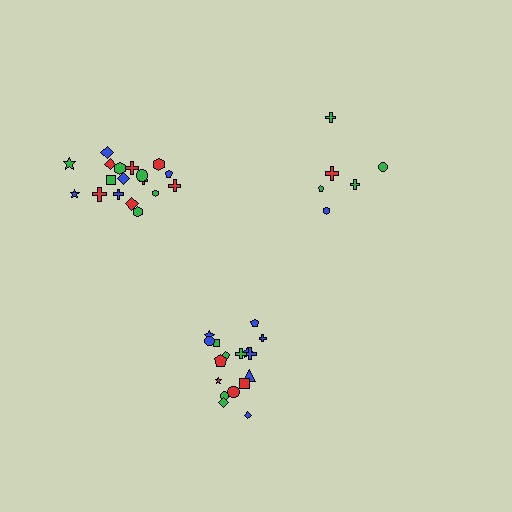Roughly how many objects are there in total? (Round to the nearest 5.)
Roughly 40 objects in total.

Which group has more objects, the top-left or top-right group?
The top-left group.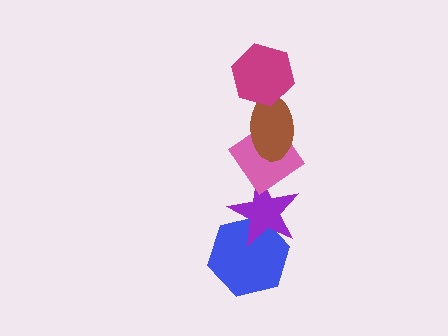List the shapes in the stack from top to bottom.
From top to bottom: the magenta hexagon, the brown ellipse, the pink diamond, the purple star, the blue hexagon.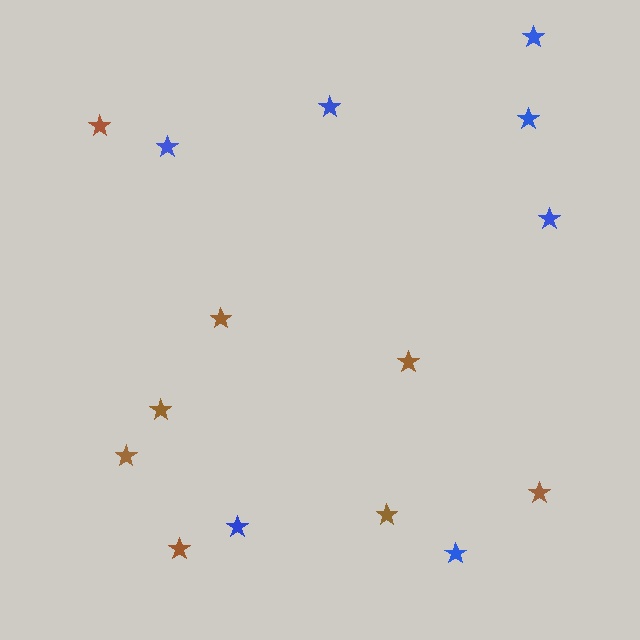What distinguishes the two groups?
There are 2 groups: one group of blue stars (7) and one group of brown stars (8).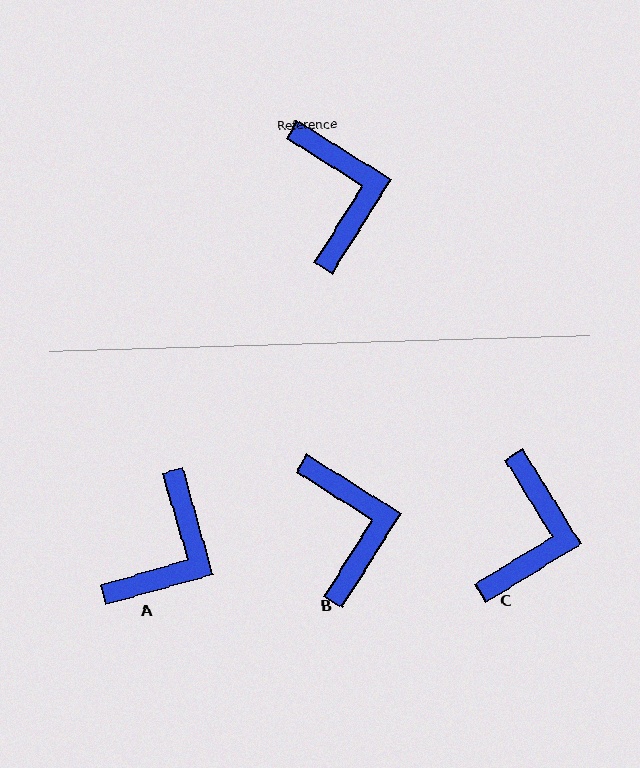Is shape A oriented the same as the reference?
No, it is off by about 42 degrees.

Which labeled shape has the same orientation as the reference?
B.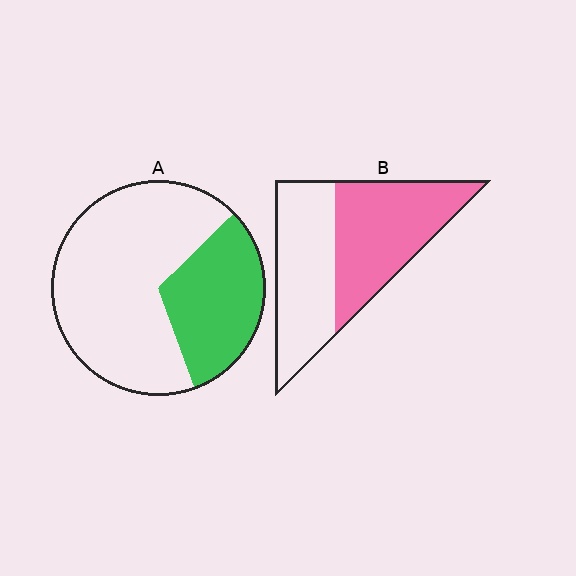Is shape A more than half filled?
No.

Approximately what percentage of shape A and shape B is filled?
A is approximately 30% and B is approximately 50%.